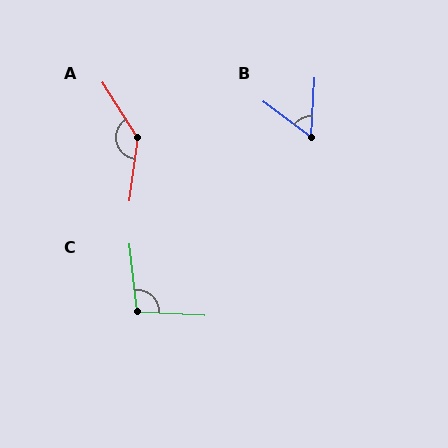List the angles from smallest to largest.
B (56°), C (99°), A (140°).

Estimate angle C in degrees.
Approximately 99 degrees.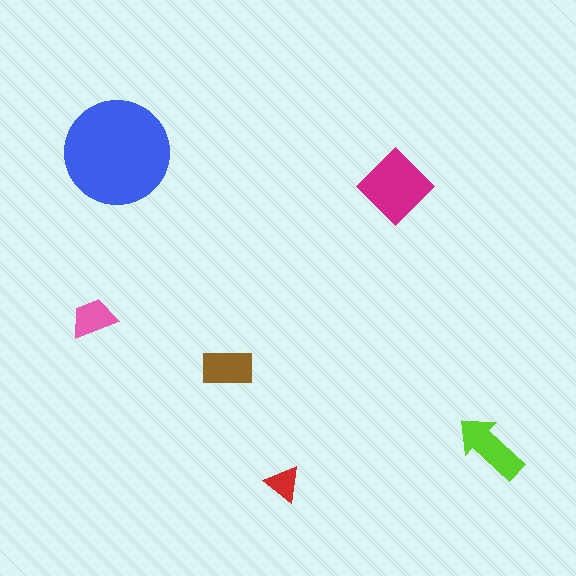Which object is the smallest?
The red triangle.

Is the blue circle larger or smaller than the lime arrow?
Larger.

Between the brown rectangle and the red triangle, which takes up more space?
The brown rectangle.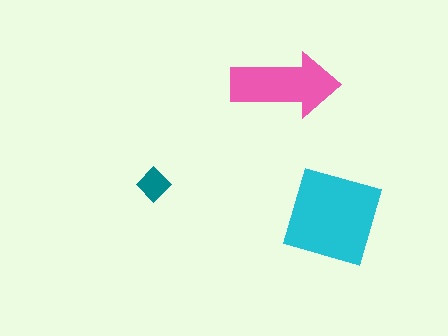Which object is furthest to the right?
The cyan square is rightmost.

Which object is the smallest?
The teal diamond.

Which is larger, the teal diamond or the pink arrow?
The pink arrow.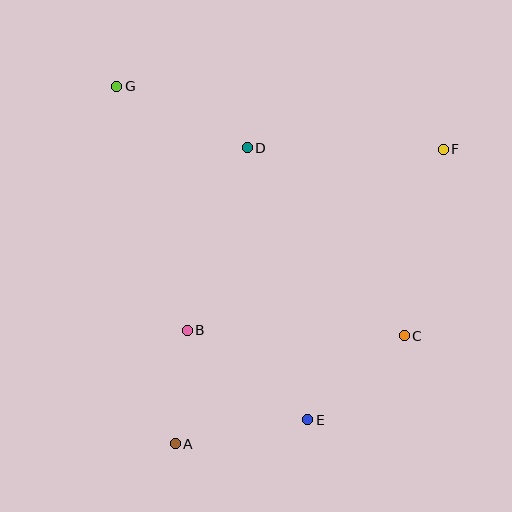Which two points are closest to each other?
Points A and B are closest to each other.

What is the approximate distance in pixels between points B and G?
The distance between B and G is approximately 254 pixels.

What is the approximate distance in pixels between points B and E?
The distance between B and E is approximately 151 pixels.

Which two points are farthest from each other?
Points A and F are farthest from each other.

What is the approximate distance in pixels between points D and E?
The distance between D and E is approximately 279 pixels.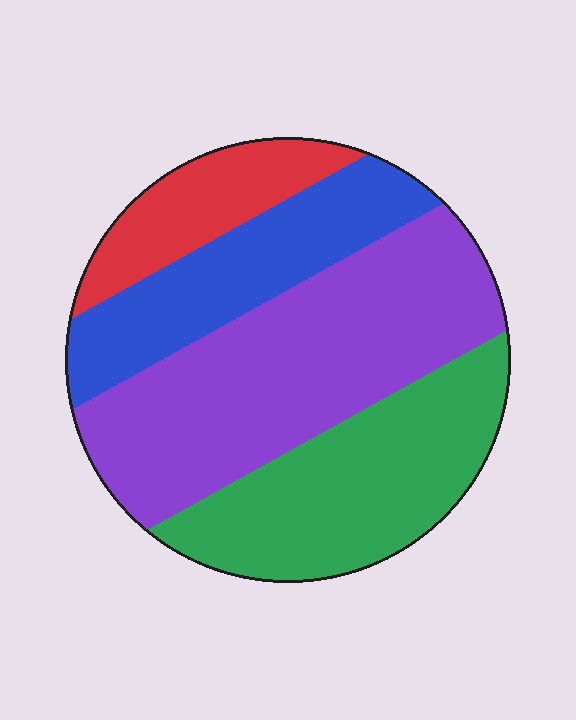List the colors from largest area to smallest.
From largest to smallest: purple, green, blue, red.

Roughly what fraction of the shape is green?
Green covers about 30% of the shape.